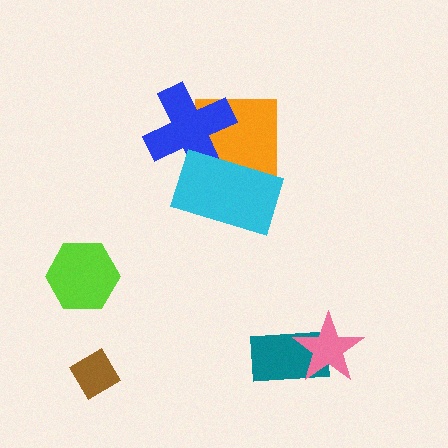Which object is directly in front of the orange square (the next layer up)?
The blue cross is directly in front of the orange square.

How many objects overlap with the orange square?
2 objects overlap with the orange square.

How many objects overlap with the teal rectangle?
1 object overlaps with the teal rectangle.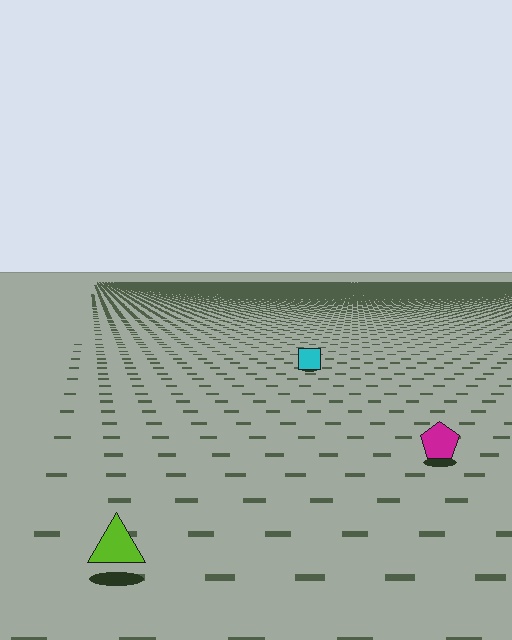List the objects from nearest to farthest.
From nearest to farthest: the lime triangle, the magenta pentagon, the cyan square.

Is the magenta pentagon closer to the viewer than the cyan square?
Yes. The magenta pentagon is closer — you can tell from the texture gradient: the ground texture is coarser near it.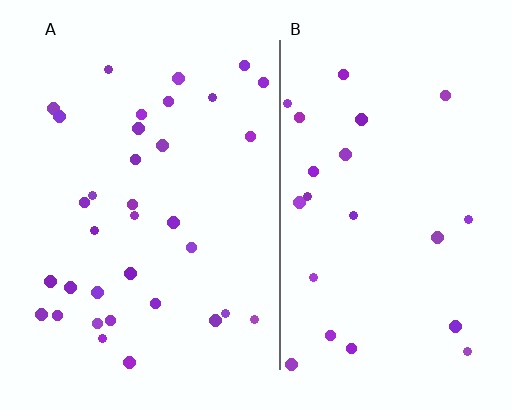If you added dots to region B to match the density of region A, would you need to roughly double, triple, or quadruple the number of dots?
Approximately double.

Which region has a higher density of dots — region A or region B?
A (the left).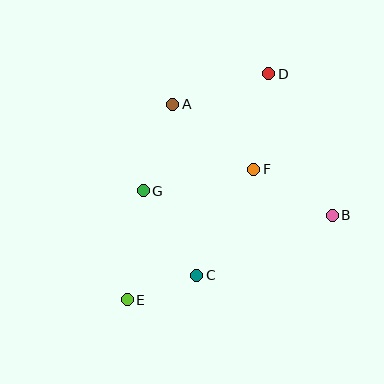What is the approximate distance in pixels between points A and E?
The distance between A and E is approximately 201 pixels.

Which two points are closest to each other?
Points C and E are closest to each other.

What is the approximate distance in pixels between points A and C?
The distance between A and C is approximately 173 pixels.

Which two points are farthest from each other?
Points D and E are farthest from each other.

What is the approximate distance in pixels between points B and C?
The distance between B and C is approximately 148 pixels.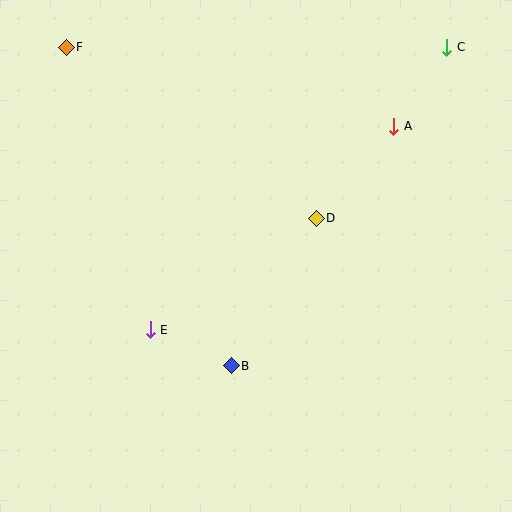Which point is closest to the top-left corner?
Point F is closest to the top-left corner.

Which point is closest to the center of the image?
Point D at (316, 218) is closest to the center.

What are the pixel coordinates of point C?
Point C is at (447, 47).